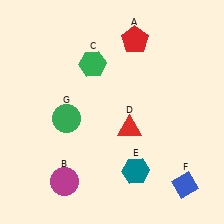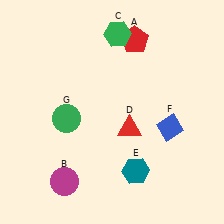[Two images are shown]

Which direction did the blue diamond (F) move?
The blue diamond (F) moved up.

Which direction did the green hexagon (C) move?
The green hexagon (C) moved up.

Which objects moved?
The objects that moved are: the green hexagon (C), the blue diamond (F).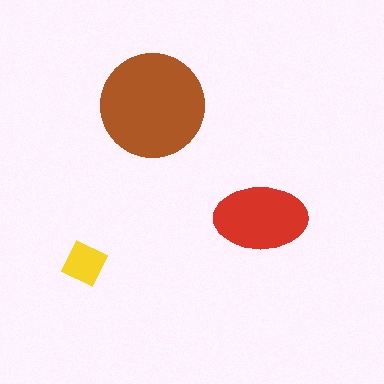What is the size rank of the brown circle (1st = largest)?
1st.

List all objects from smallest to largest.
The yellow diamond, the red ellipse, the brown circle.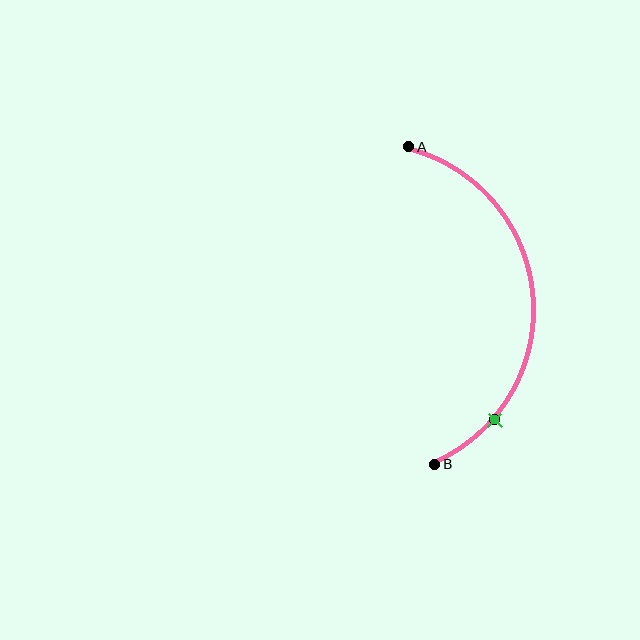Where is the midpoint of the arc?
The arc midpoint is the point on the curve farthest from the straight line joining A and B. It sits to the right of that line.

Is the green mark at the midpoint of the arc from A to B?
No. The green mark lies on the arc but is closer to endpoint B. The arc midpoint would be at the point on the curve equidistant along the arc from both A and B.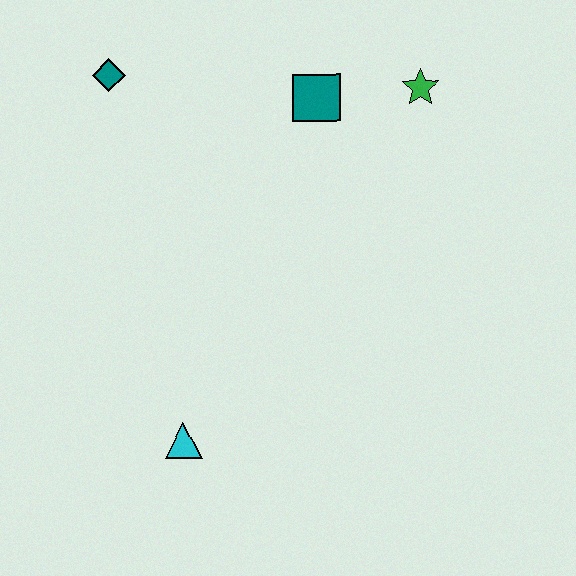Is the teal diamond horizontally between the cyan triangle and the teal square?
No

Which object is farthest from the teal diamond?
The cyan triangle is farthest from the teal diamond.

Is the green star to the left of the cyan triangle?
No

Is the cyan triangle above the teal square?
No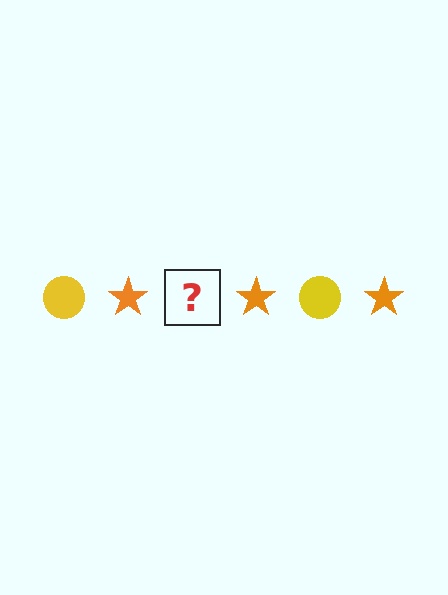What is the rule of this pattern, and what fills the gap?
The rule is that the pattern alternates between yellow circle and orange star. The gap should be filled with a yellow circle.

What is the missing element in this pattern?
The missing element is a yellow circle.